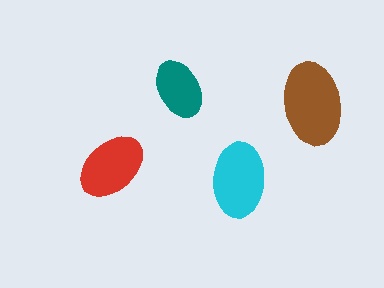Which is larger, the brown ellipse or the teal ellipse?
The brown one.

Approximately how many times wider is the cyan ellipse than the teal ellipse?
About 1.5 times wider.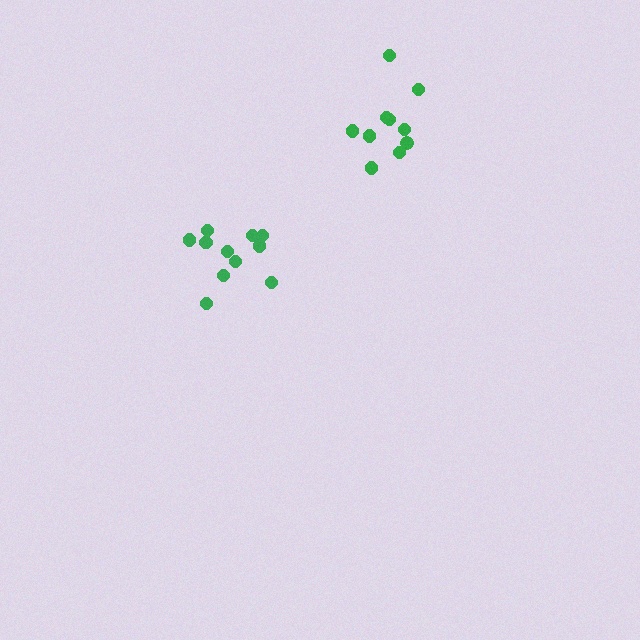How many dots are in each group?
Group 1: 11 dots, Group 2: 10 dots (21 total).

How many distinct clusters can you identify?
There are 2 distinct clusters.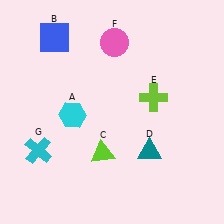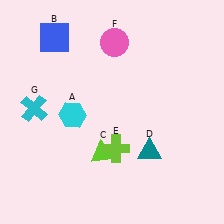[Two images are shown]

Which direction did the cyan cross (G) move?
The cyan cross (G) moved up.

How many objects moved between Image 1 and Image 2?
2 objects moved between the two images.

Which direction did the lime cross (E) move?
The lime cross (E) moved down.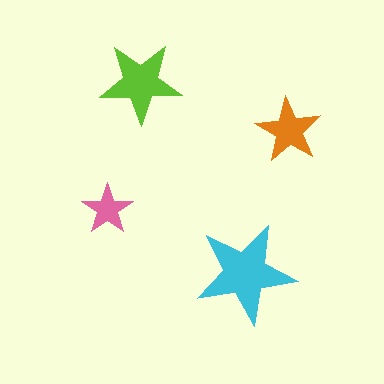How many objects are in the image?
There are 4 objects in the image.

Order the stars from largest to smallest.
the cyan one, the lime one, the orange one, the pink one.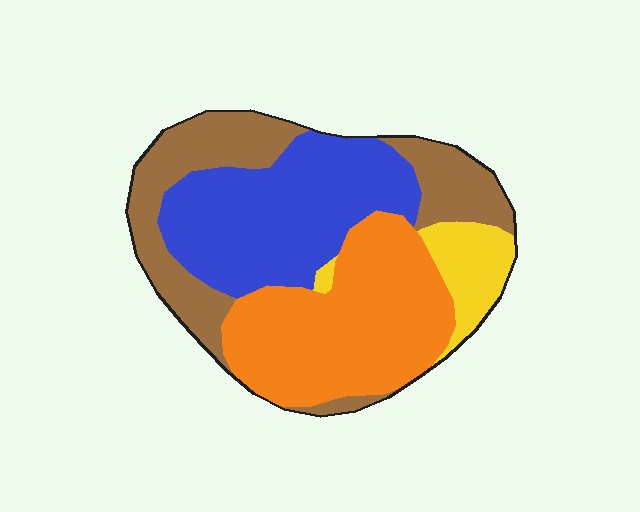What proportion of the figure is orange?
Orange covers 33% of the figure.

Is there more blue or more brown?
Blue.